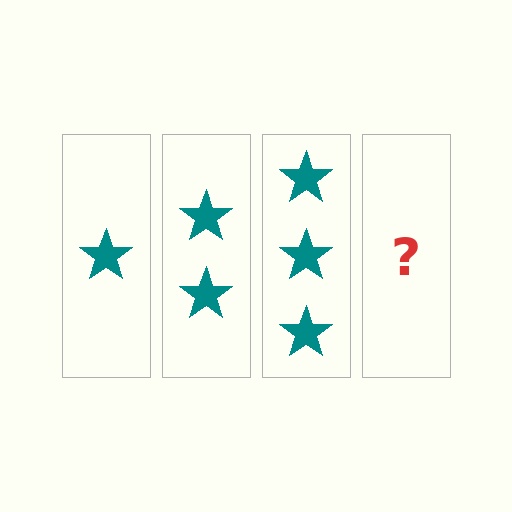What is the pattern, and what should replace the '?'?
The pattern is that each step adds one more star. The '?' should be 4 stars.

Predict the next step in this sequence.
The next step is 4 stars.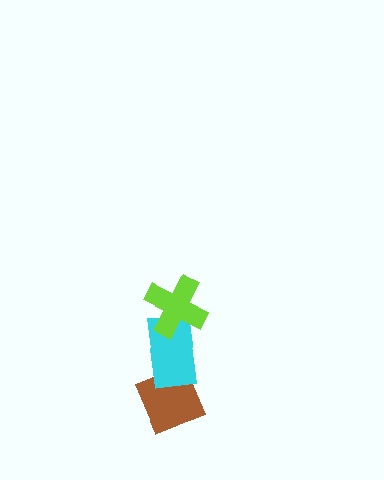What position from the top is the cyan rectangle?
The cyan rectangle is 2nd from the top.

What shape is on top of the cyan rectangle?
The lime cross is on top of the cyan rectangle.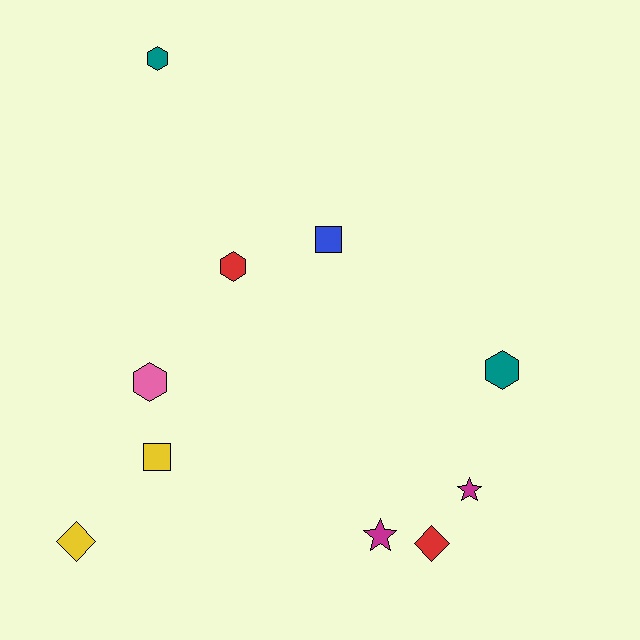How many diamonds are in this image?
There are 2 diamonds.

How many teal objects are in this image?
There are 2 teal objects.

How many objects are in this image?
There are 10 objects.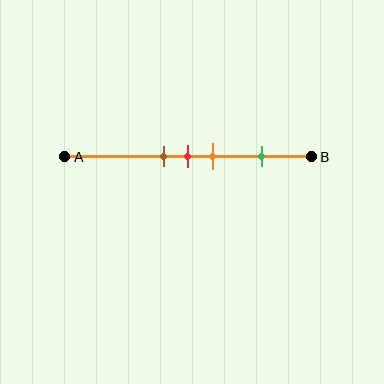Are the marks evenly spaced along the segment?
No, the marks are not evenly spaced.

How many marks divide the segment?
There are 4 marks dividing the segment.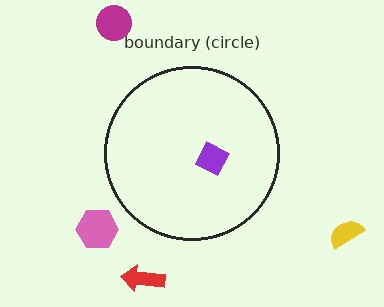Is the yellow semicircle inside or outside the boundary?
Outside.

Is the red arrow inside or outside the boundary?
Outside.